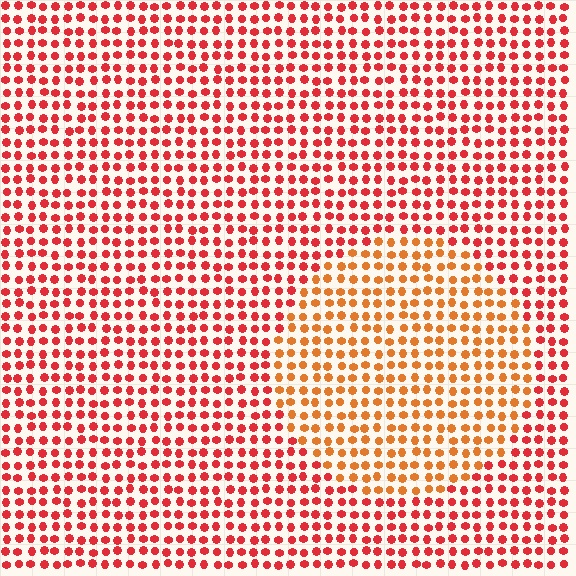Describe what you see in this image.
The image is filled with small red elements in a uniform arrangement. A circle-shaped region is visible where the elements are tinted to a slightly different hue, forming a subtle color boundary.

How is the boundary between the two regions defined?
The boundary is defined purely by a slight shift in hue (about 30 degrees). Spacing, size, and orientation are identical on both sides.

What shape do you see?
I see a circle.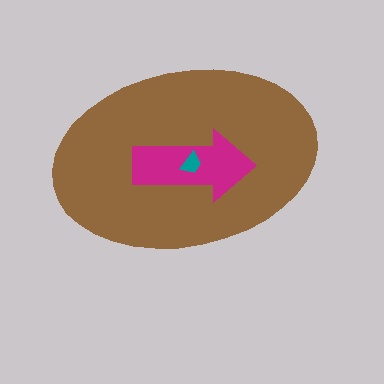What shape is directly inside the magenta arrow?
The teal trapezoid.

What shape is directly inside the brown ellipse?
The magenta arrow.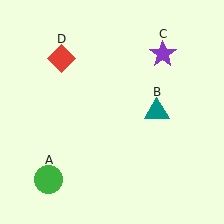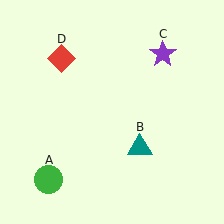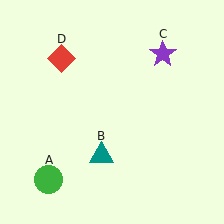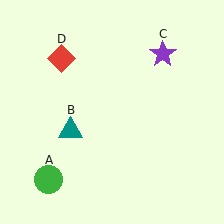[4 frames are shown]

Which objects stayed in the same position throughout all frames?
Green circle (object A) and purple star (object C) and red diamond (object D) remained stationary.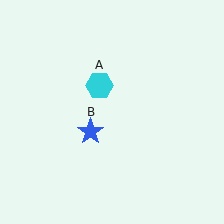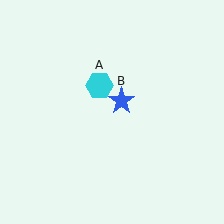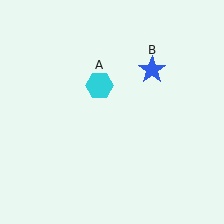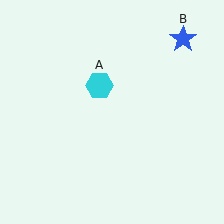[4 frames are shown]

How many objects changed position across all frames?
1 object changed position: blue star (object B).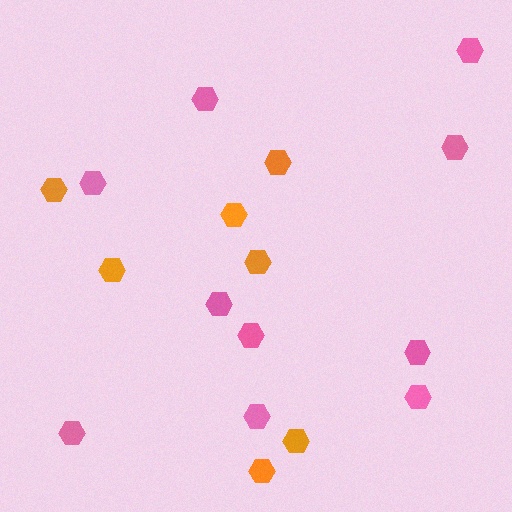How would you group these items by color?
There are 2 groups: one group of orange hexagons (7) and one group of pink hexagons (10).